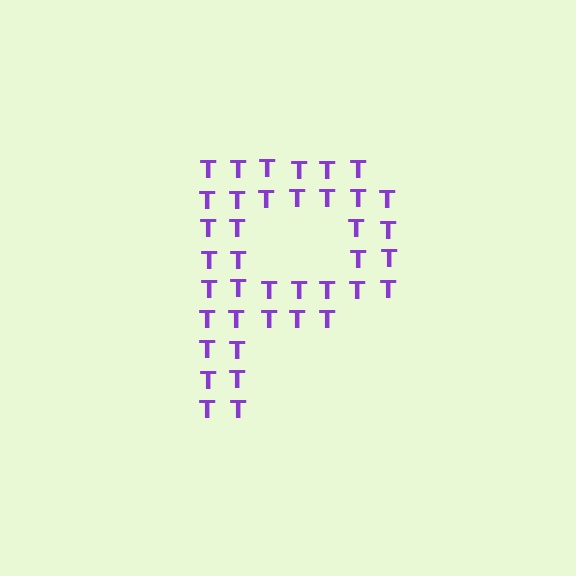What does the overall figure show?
The overall figure shows the letter P.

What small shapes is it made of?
It is made of small letter T's.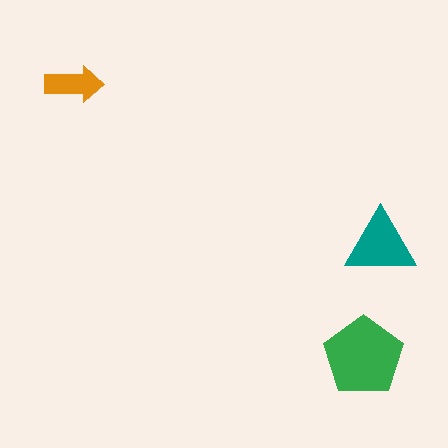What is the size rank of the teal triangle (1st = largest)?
2nd.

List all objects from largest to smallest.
The green pentagon, the teal triangle, the orange arrow.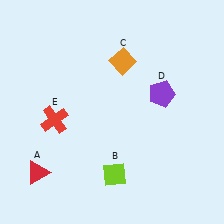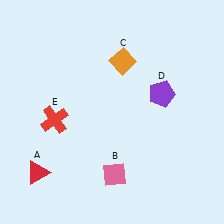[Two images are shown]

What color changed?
The diamond (B) changed from lime in Image 1 to pink in Image 2.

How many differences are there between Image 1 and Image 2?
There is 1 difference between the two images.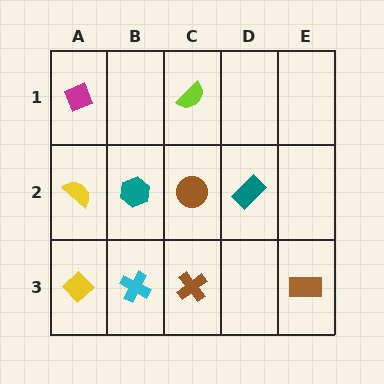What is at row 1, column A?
A magenta diamond.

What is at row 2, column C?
A brown circle.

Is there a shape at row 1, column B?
No, that cell is empty.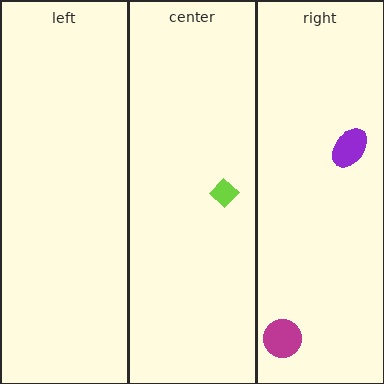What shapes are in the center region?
The lime diamond.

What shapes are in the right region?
The magenta circle, the purple ellipse.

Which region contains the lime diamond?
The center region.